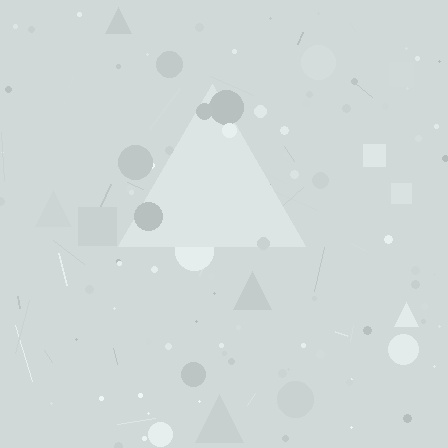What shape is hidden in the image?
A triangle is hidden in the image.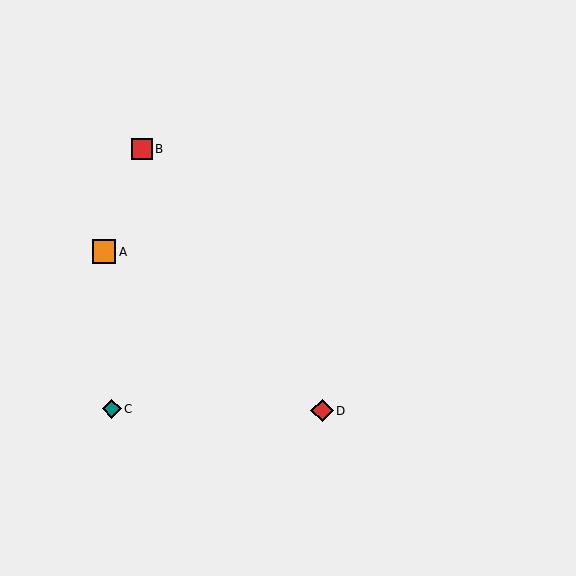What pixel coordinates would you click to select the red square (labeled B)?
Click at (142, 149) to select the red square B.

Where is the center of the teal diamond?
The center of the teal diamond is at (112, 409).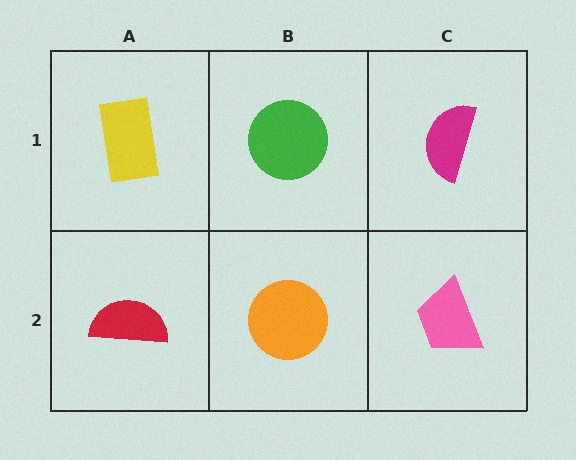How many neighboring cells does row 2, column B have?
3.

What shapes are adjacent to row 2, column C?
A magenta semicircle (row 1, column C), an orange circle (row 2, column B).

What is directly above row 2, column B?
A green circle.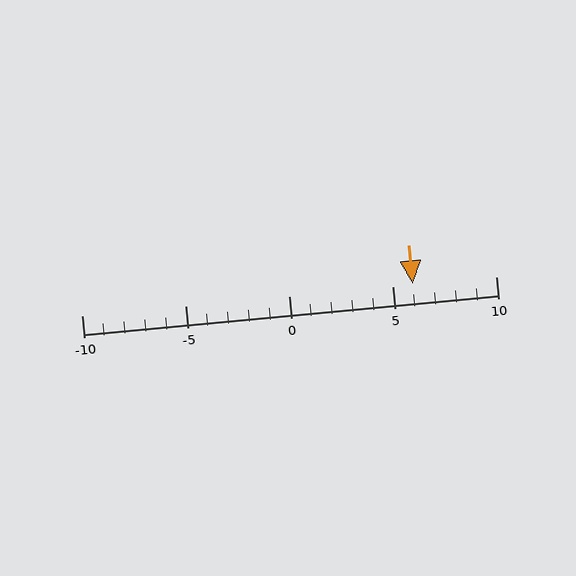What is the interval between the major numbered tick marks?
The major tick marks are spaced 5 units apart.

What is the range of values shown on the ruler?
The ruler shows values from -10 to 10.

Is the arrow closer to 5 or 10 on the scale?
The arrow is closer to 5.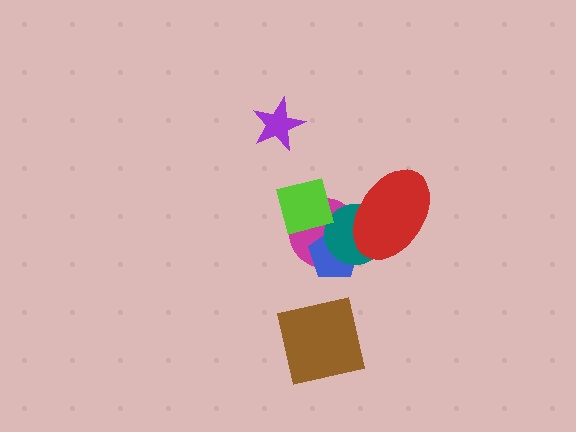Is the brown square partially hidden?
No, no other shape covers it.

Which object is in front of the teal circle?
The red ellipse is in front of the teal circle.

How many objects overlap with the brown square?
0 objects overlap with the brown square.